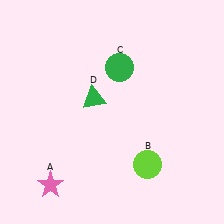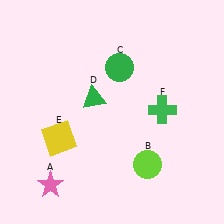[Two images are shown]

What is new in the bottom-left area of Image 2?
A yellow square (E) was added in the bottom-left area of Image 2.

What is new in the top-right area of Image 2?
A green cross (F) was added in the top-right area of Image 2.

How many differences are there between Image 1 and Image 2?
There are 2 differences between the two images.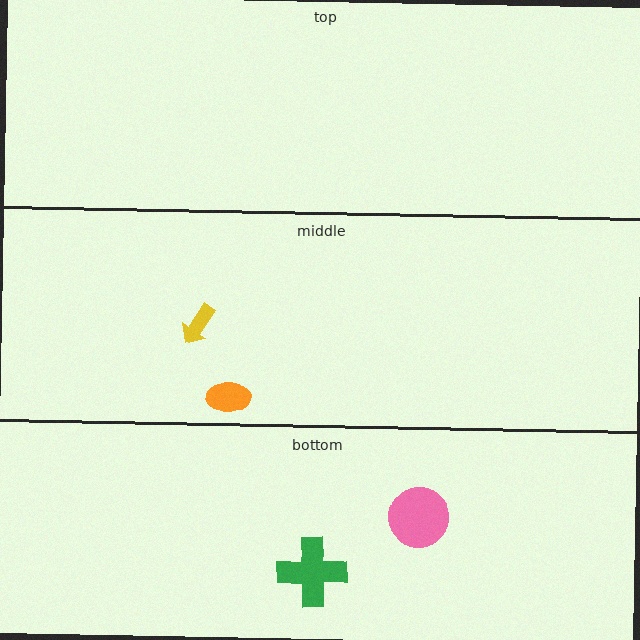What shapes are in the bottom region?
The pink circle, the green cross.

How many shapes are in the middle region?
2.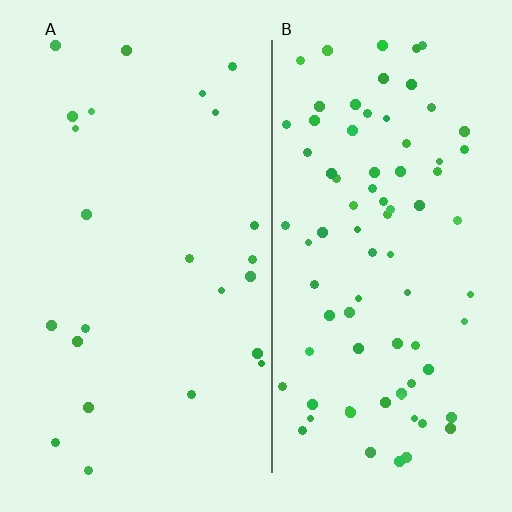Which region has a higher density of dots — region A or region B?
B (the right).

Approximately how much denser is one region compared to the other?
Approximately 3.4× — region B over region A.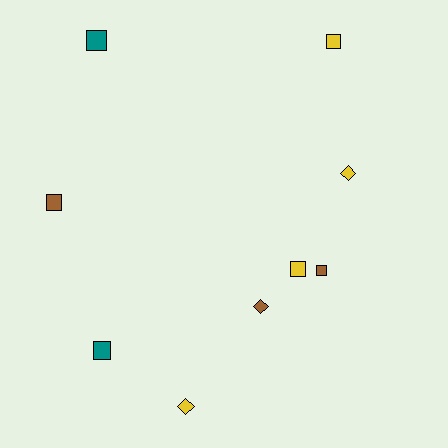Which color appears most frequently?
Yellow, with 4 objects.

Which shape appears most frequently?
Square, with 6 objects.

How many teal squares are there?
There are 2 teal squares.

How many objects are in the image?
There are 9 objects.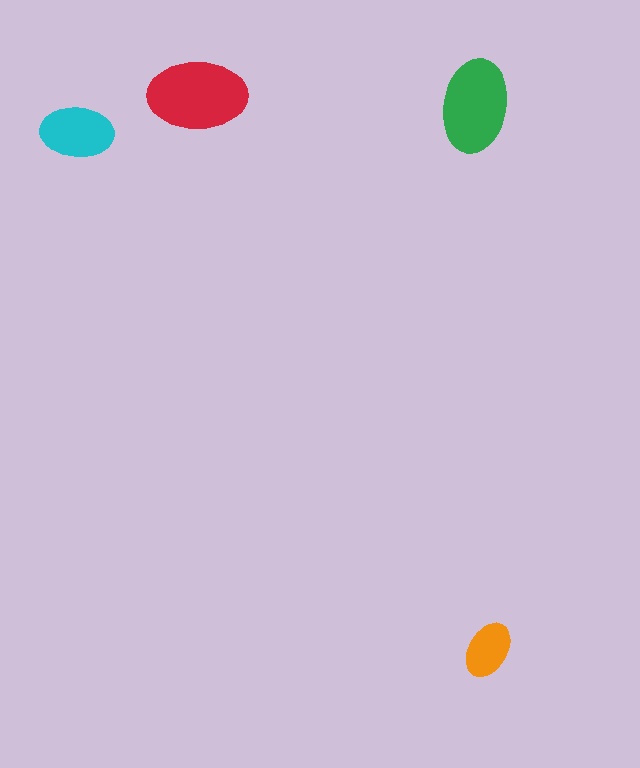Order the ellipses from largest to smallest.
the red one, the green one, the cyan one, the orange one.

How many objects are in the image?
There are 4 objects in the image.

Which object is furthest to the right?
The orange ellipse is rightmost.